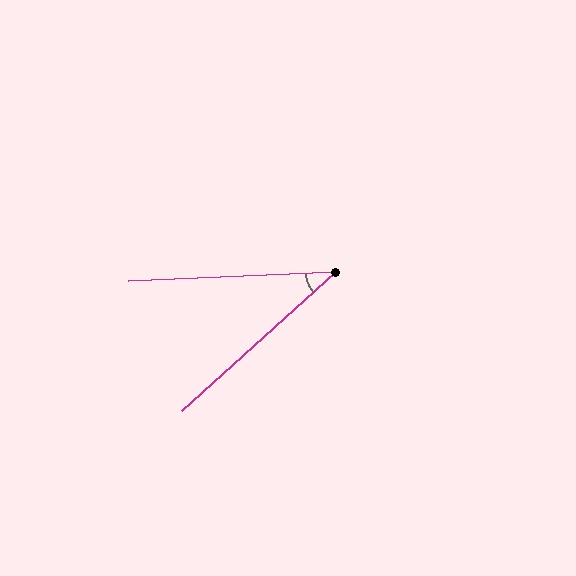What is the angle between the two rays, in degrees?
Approximately 40 degrees.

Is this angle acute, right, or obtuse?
It is acute.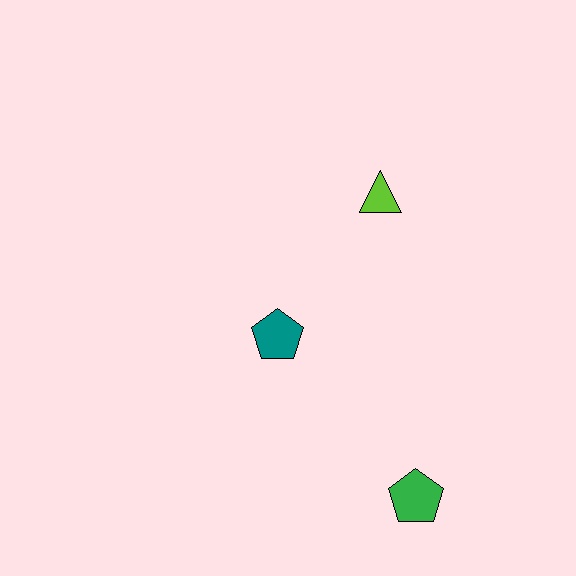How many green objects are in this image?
There is 1 green object.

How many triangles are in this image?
There is 1 triangle.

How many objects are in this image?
There are 3 objects.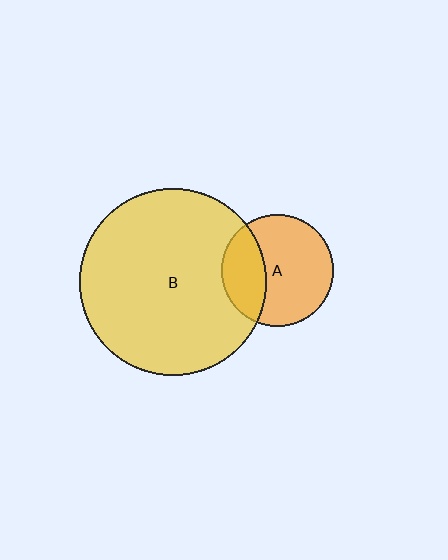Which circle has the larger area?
Circle B (yellow).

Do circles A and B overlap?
Yes.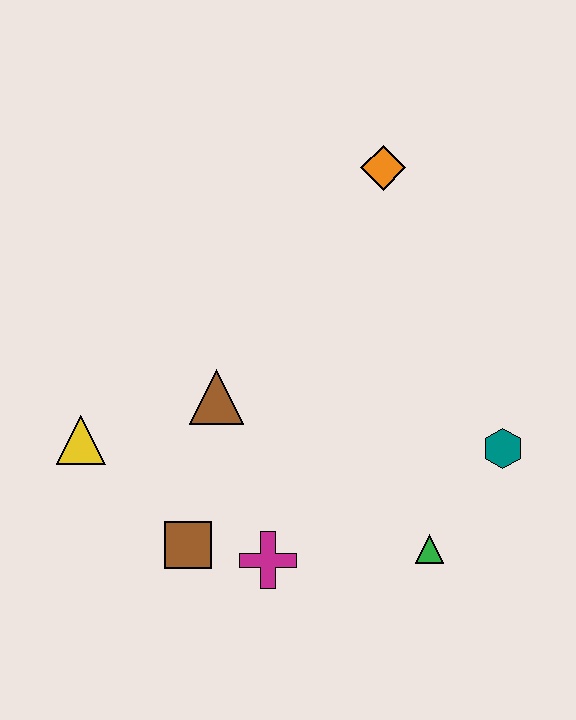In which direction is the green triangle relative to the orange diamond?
The green triangle is below the orange diamond.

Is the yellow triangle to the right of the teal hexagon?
No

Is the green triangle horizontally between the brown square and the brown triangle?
No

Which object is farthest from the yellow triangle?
The teal hexagon is farthest from the yellow triangle.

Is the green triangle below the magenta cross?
No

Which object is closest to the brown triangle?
The yellow triangle is closest to the brown triangle.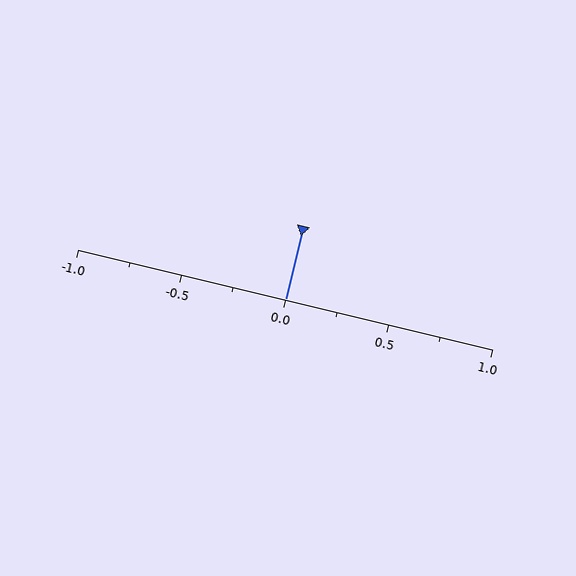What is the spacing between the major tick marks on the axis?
The major ticks are spaced 0.5 apart.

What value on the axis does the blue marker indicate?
The marker indicates approximately 0.